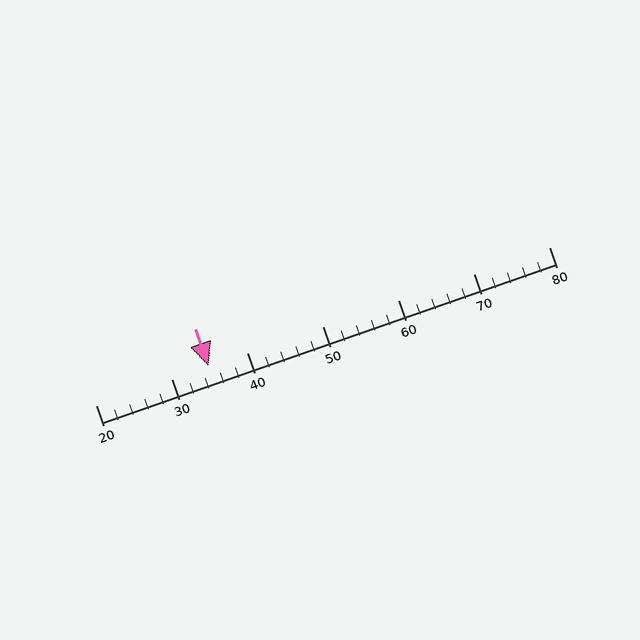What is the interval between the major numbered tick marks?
The major tick marks are spaced 10 units apart.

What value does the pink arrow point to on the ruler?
The pink arrow points to approximately 35.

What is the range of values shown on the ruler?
The ruler shows values from 20 to 80.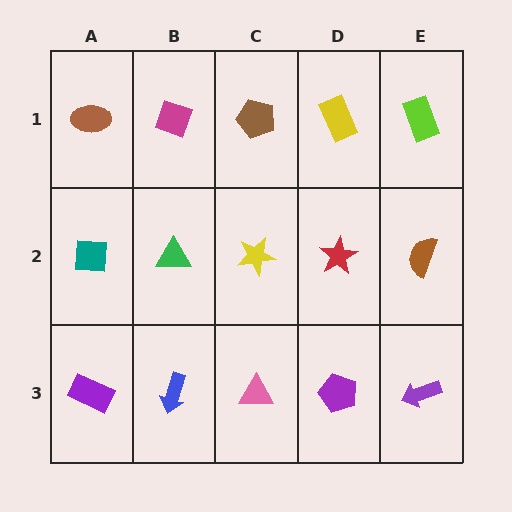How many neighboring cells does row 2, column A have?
3.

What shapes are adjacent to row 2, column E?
A lime rectangle (row 1, column E), a purple arrow (row 3, column E), a red star (row 2, column D).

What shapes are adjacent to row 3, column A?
A teal square (row 2, column A), a blue arrow (row 3, column B).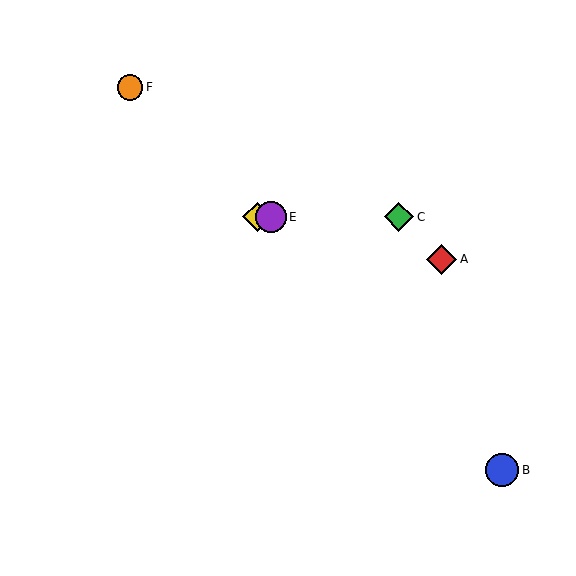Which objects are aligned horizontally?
Objects C, D, E are aligned horizontally.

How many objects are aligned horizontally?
3 objects (C, D, E) are aligned horizontally.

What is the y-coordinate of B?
Object B is at y≈470.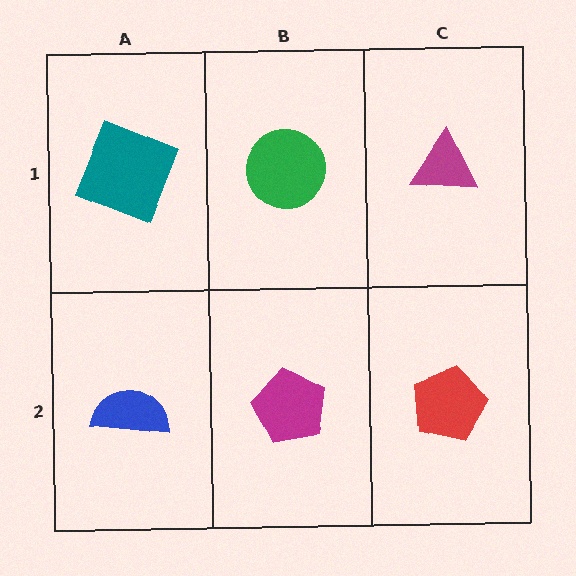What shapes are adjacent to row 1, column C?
A red pentagon (row 2, column C), a green circle (row 1, column B).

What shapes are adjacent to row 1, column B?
A magenta pentagon (row 2, column B), a teal square (row 1, column A), a magenta triangle (row 1, column C).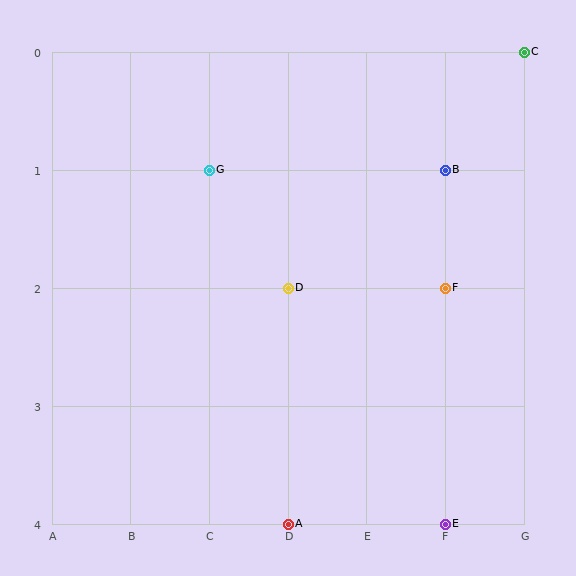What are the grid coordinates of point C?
Point C is at grid coordinates (G, 0).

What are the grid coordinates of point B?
Point B is at grid coordinates (F, 1).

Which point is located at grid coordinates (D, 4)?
Point A is at (D, 4).